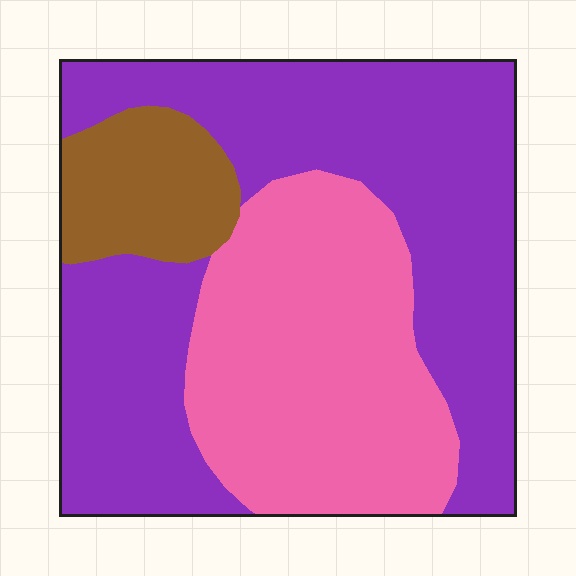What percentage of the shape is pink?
Pink covers 35% of the shape.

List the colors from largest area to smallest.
From largest to smallest: purple, pink, brown.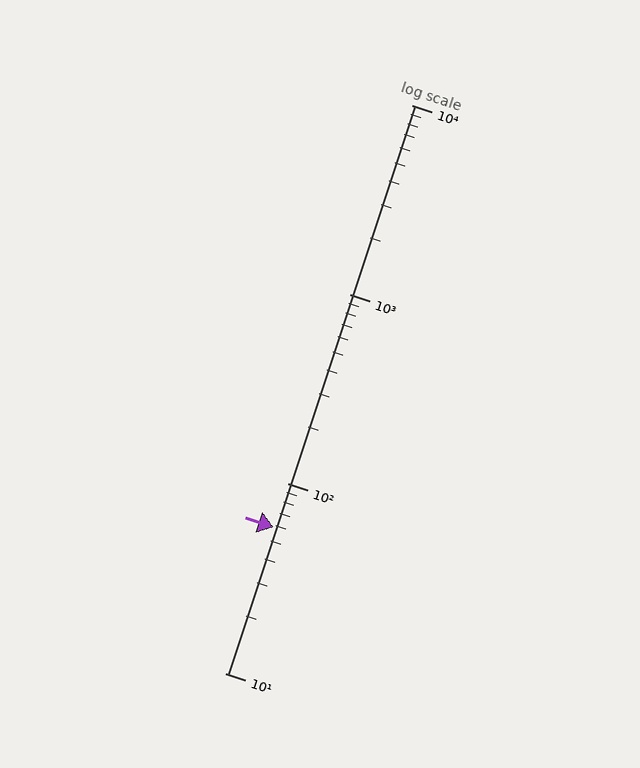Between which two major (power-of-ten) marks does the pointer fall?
The pointer is between 10 and 100.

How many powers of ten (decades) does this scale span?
The scale spans 3 decades, from 10 to 10000.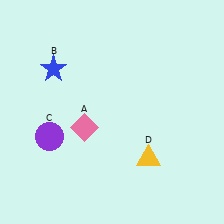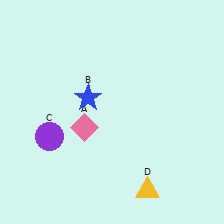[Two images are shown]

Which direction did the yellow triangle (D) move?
The yellow triangle (D) moved down.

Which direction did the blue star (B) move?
The blue star (B) moved right.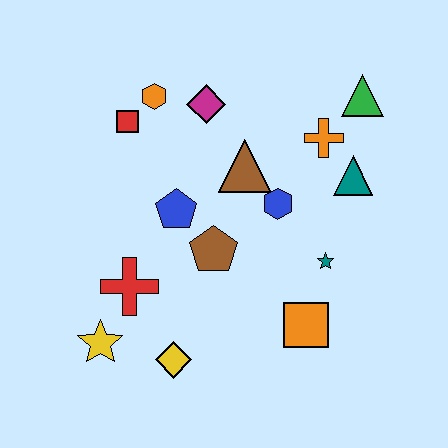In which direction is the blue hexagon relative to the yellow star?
The blue hexagon is to the right of the yellow star.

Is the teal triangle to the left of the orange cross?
No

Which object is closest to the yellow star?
The red cross is closest to the yellow star.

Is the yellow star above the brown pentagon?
No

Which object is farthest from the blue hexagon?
The yellow star is farthest from the blue hexagon.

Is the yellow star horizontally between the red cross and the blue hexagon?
No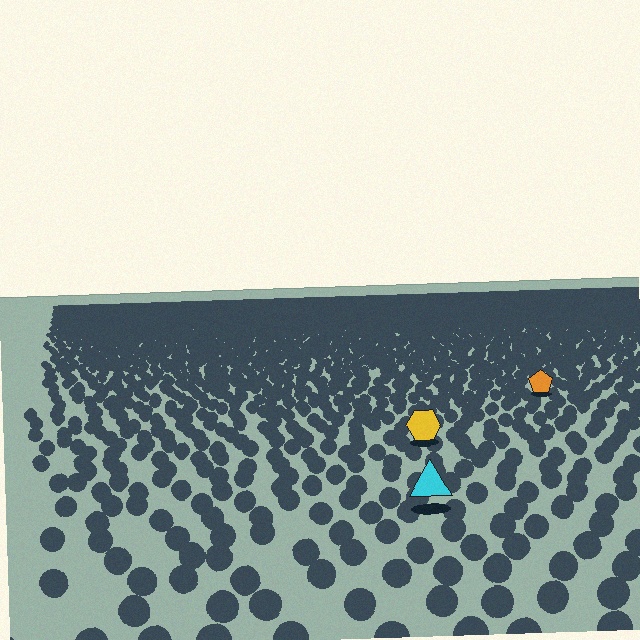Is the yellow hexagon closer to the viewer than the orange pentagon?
Yes. The yellow hexagon is closer — you can tell from the texture gradient: the ground texture is coarser near it.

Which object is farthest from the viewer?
The orange pentagon is farthest from the viewer. It appears smaller and the ground texture around it is denser.